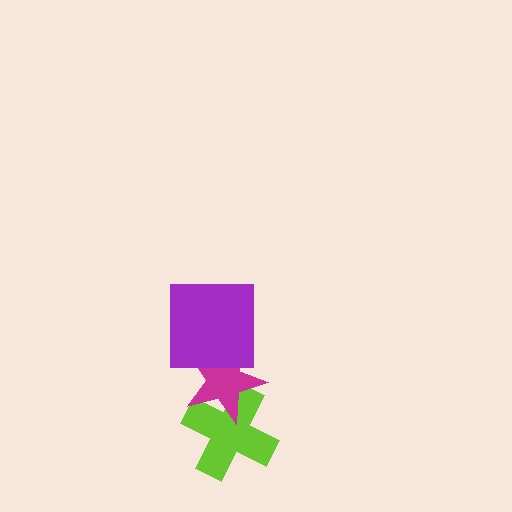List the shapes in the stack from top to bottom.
From top to bottom: the purple square, the magenta star, the lime cross.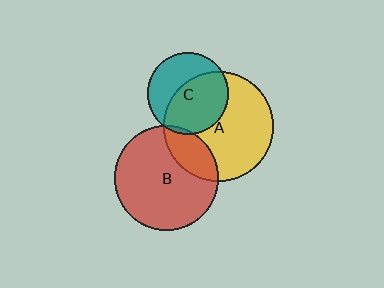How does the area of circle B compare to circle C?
Approximately 1.7 times.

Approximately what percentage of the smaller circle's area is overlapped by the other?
Approximately 20%.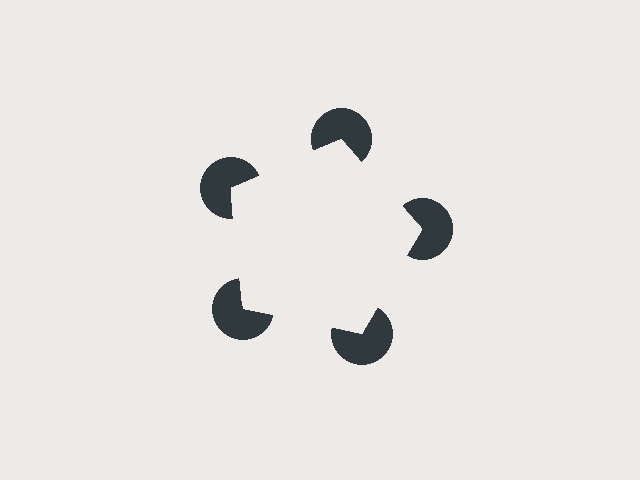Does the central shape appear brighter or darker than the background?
It typically appears slightly brighter than the background, even though no actual brightness change is drawn.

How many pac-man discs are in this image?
There are 5 — one at each vertex of the illusory pentagon.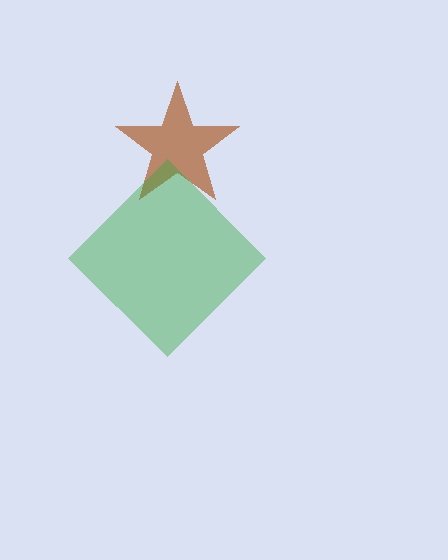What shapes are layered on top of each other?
The layered shapes are: a brown star, a green diamond.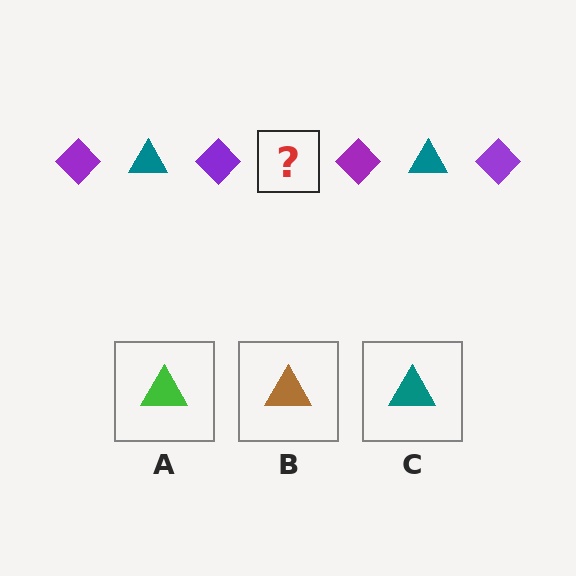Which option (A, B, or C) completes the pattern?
C.